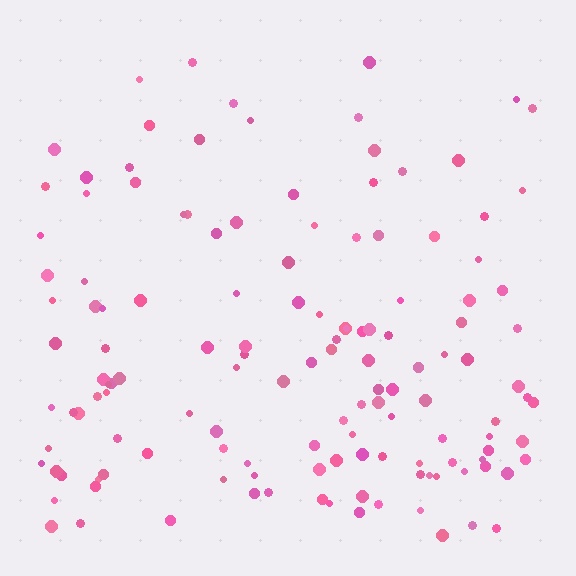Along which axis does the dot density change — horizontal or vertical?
Vertical.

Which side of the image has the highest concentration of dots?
The bottom.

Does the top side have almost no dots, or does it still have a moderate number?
Still a moderate number, just noticeably fewer than the bottom.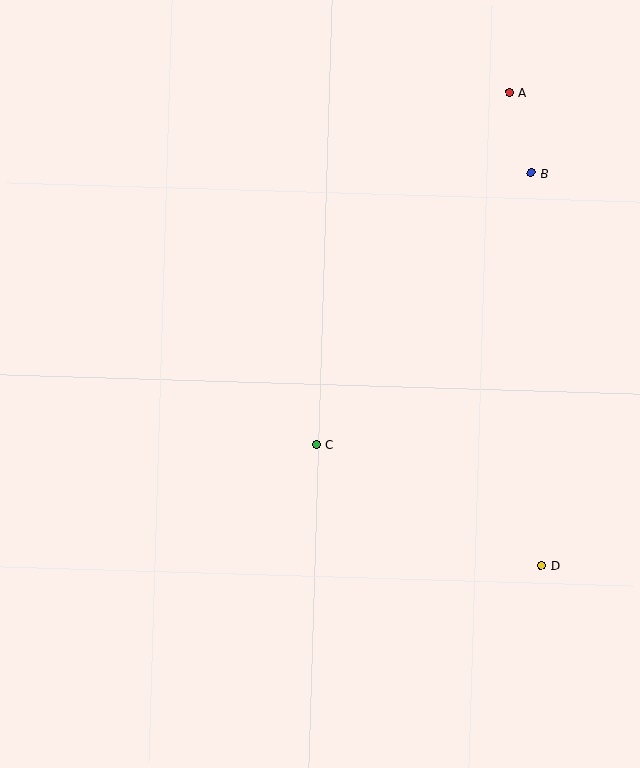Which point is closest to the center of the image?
Point C at (316, 445) is closest to the center.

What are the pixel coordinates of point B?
Point B is at (531, 173).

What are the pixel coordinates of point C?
Point C is at (316, 445).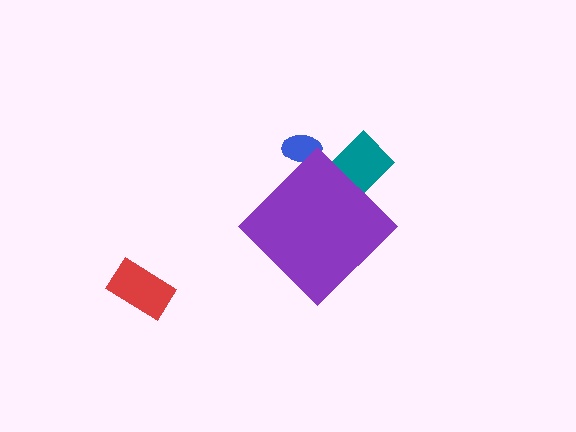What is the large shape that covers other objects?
A purple diamond.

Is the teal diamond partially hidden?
Yes, the teal diamond is partially hidden behind the purple diamond.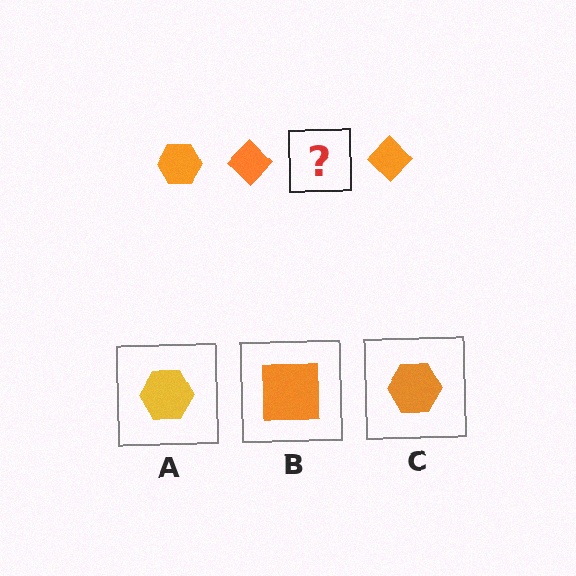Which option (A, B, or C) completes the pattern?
C.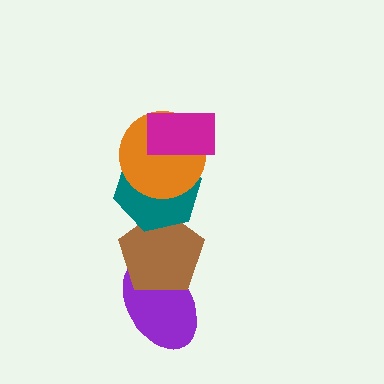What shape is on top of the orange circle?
The magenta rectangle is on top of the orange circle.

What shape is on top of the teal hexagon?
The orange circle is on top of the teal hexagon.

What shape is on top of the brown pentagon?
The teal hexagon is on top of the brown pentagon.